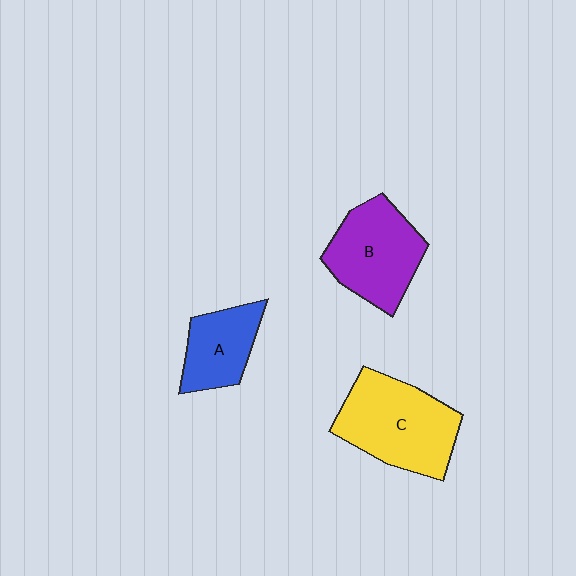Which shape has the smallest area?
Shape A (blue).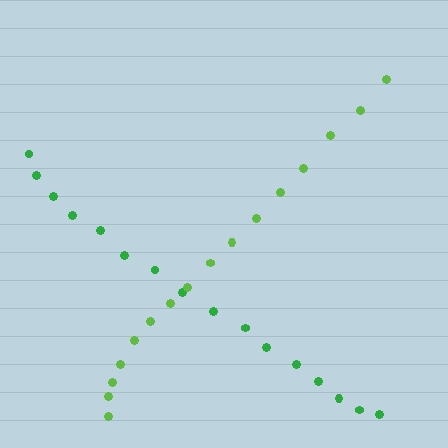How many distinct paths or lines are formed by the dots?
There are 2 distinct paths.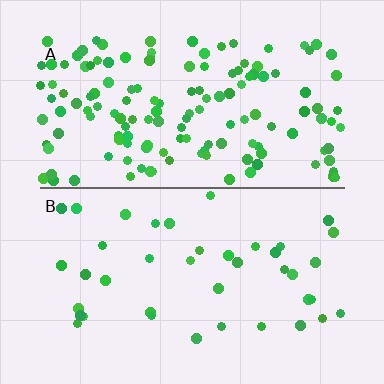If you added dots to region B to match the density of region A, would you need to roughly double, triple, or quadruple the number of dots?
Approximately quadruple.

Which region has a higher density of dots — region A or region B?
A (the top).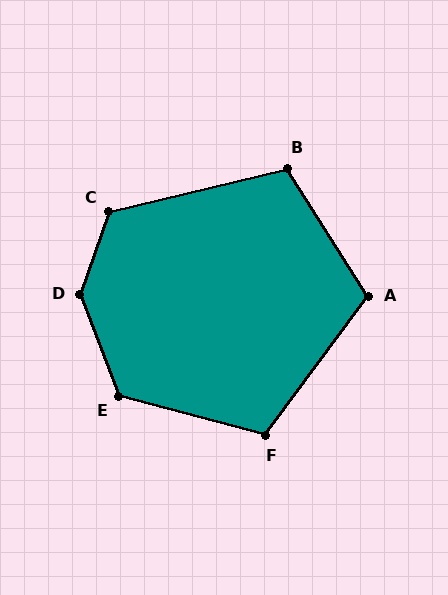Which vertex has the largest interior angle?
D, at approximately 140 degrees.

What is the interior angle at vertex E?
Approximately 126 degrees (obtuse).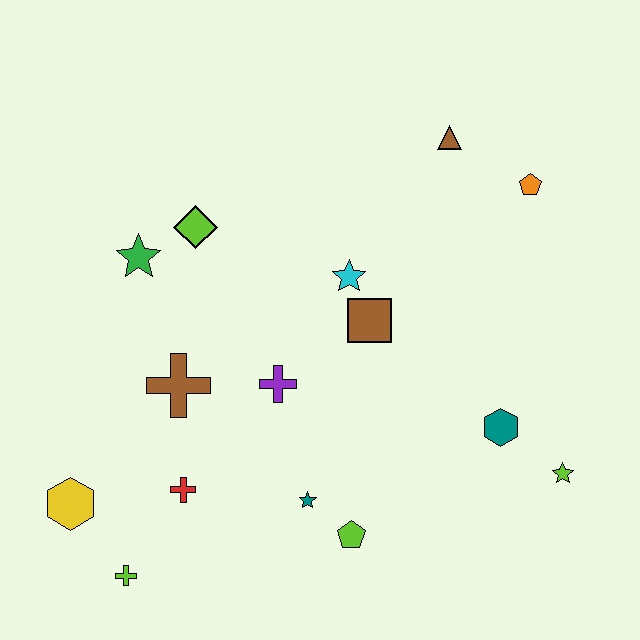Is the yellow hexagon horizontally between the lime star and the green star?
No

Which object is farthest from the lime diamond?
The lime star is farthest from the lime diamond.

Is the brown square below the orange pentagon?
Yes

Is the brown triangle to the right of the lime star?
No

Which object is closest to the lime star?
The teal hexagon is closest to the lime star.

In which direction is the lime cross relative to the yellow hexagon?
The lime cross is below the yellow hexagon.